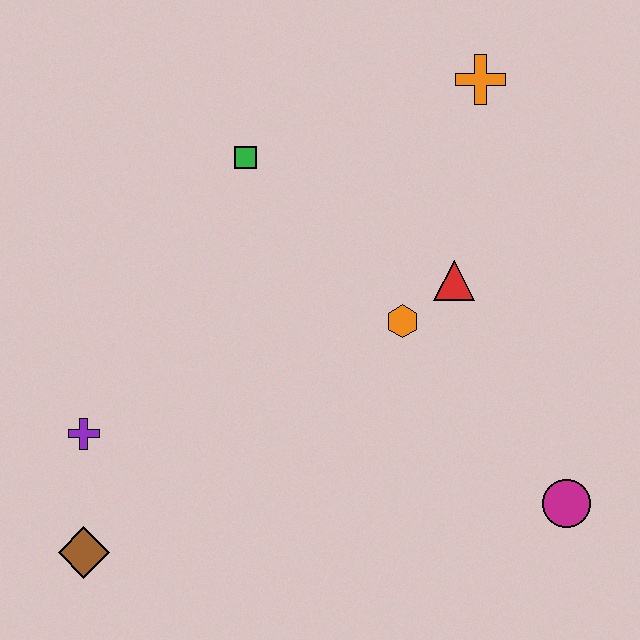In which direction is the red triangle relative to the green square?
The red triangle is to the right of the green square.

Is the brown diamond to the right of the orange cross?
No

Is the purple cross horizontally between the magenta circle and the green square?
No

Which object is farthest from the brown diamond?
The orange cross is farthest from the brown diamond.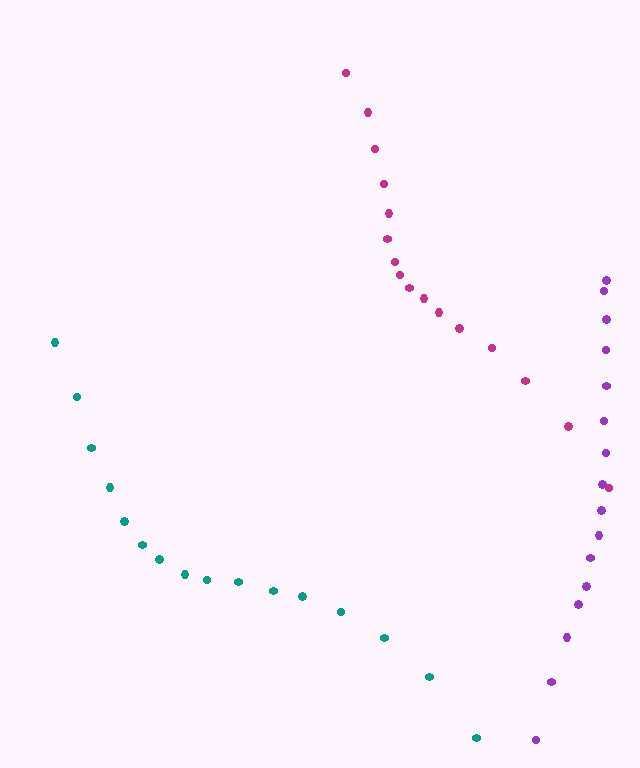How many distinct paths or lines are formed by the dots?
There are 3 distinct paths.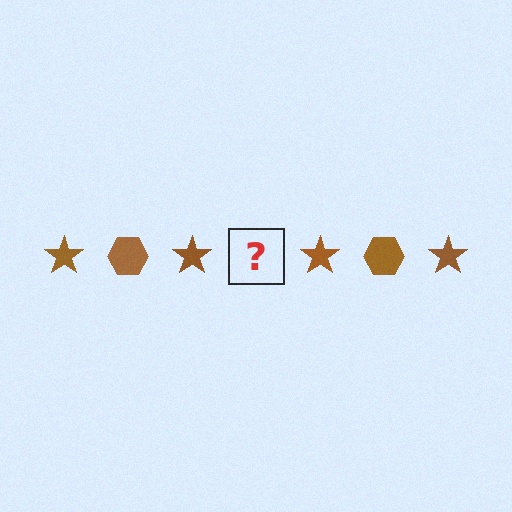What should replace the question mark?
The question mark should be replaced with a brown hexagon.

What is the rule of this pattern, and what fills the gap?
The rule is that the pattern cycles through star, hexagon shapes in brown. The gap should be filled with a brown hexagon.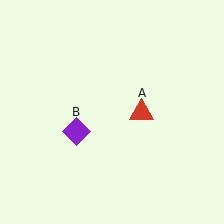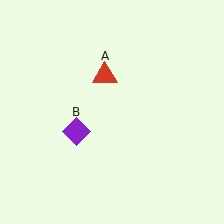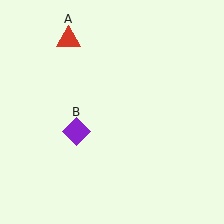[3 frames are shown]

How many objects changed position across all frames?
1 object changed position: red triangle (object A).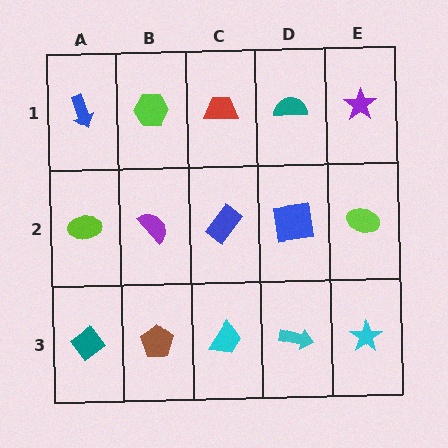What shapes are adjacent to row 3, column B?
A purple semicircle (row 2, column B), a teal diamond (row 3, column A), a cyan trapezoid (row 3, column C).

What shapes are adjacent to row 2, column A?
A blue arrow (row 1, column A), a teal diamond (row 3, column A), a purple semicircle (row 2, column B).